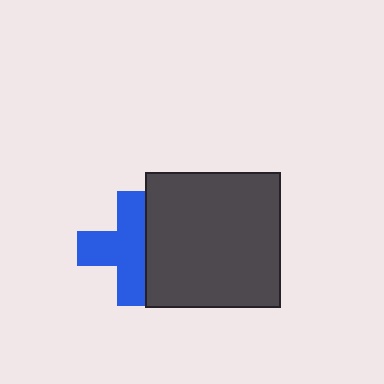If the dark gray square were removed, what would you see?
You would see the complete blue cross.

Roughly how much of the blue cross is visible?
Most of it is visible (roughly 69%).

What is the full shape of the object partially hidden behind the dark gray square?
The partially hidden object is a blue cross.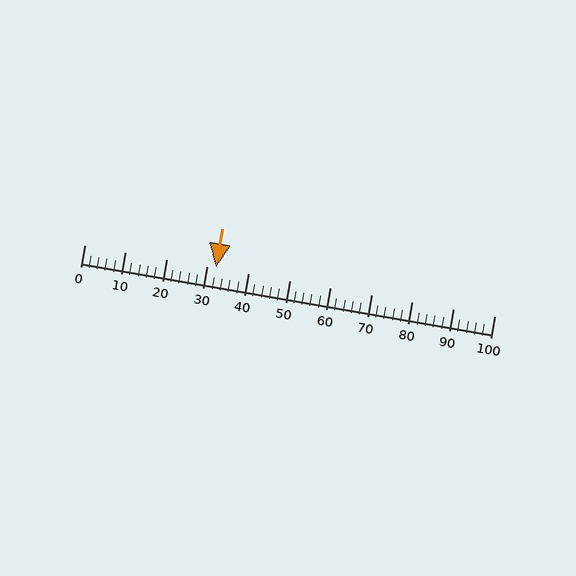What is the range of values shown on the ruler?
The ruler shows values from 0 to 100.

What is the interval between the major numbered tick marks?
The major tick marks are spaced 10 units apart.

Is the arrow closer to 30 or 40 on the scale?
The arrow is closer to 30.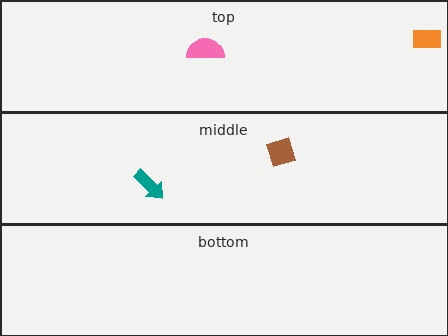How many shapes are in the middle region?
2.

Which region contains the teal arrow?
The middle region.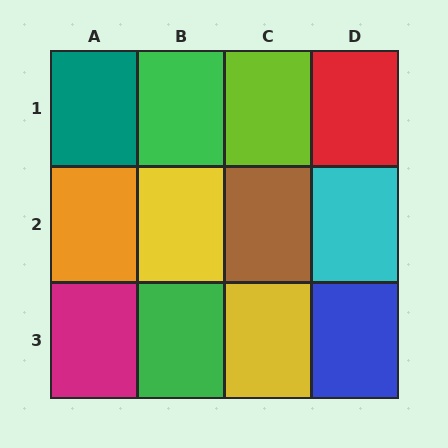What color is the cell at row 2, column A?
Orange.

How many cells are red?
1 cell is red.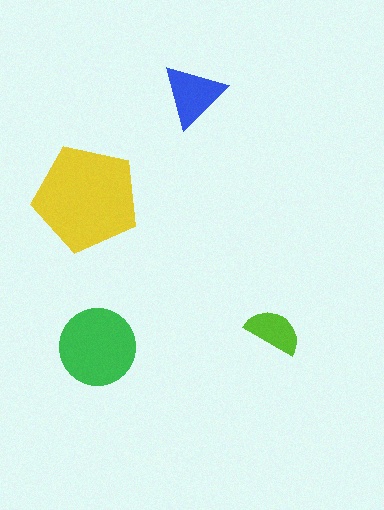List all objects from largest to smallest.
The yellow pentagon, the green circle, the blue triangle, the lime semicircle.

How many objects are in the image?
There are 4 objects in the image.